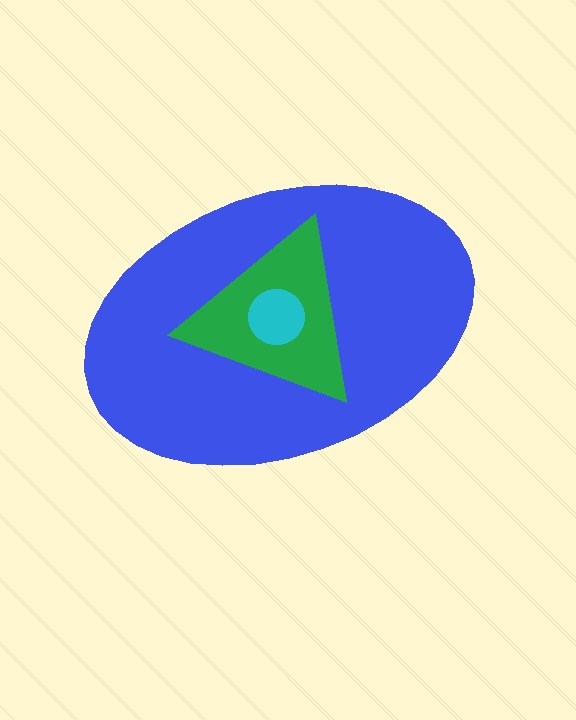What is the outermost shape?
The blue ellipse.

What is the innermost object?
The cyan circle.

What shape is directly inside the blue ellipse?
The green triangle.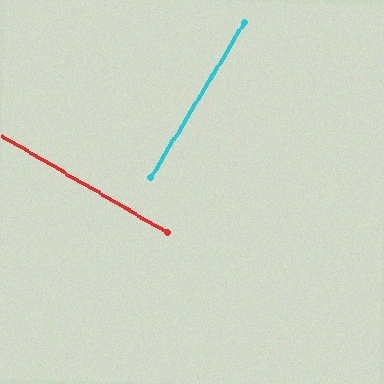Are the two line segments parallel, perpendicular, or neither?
Perpendicular — they meet at approximately 89°.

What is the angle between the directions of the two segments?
Approximately 89 degrees.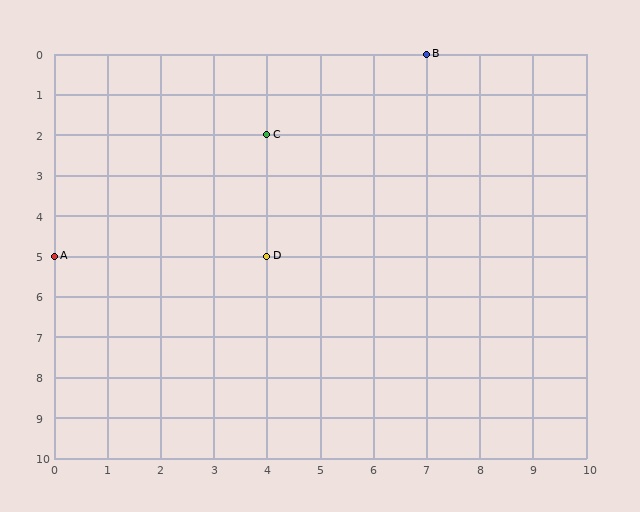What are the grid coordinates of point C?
Point C is at grid coordinates (4, 2).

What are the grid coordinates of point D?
Point D is at grid coordinates (4, 5).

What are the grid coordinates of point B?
Point B is at grid coordinates (7, 0).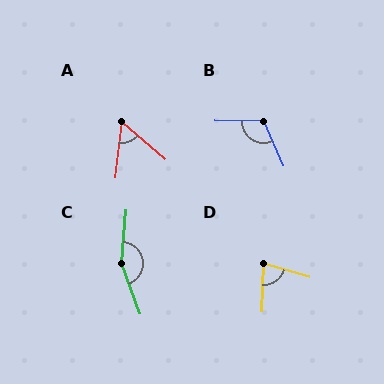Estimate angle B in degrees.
Approximately 115 degrees.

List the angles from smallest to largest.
A (56°), D (75°), B (115°), C (155°).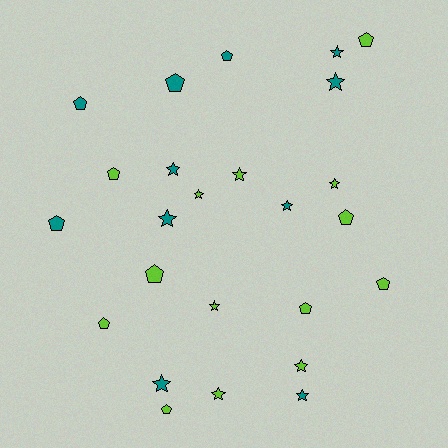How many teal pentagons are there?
There are 4 teal pentagons.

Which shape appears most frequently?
Star, with 13 objects.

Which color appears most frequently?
Lime, with 14 objects.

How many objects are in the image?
There are 25 objects.